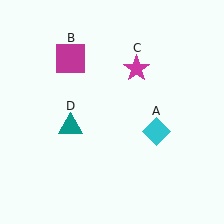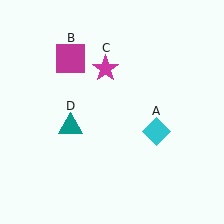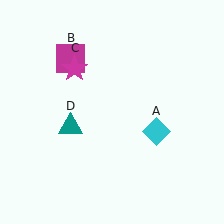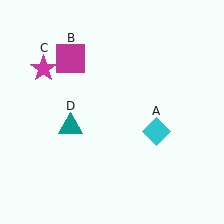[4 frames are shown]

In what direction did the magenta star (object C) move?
The magenta star (object C) moved left.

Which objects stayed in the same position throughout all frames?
Cyan diamond (object A) and magenta square (object B) and teal triangle (object D) remained stationary.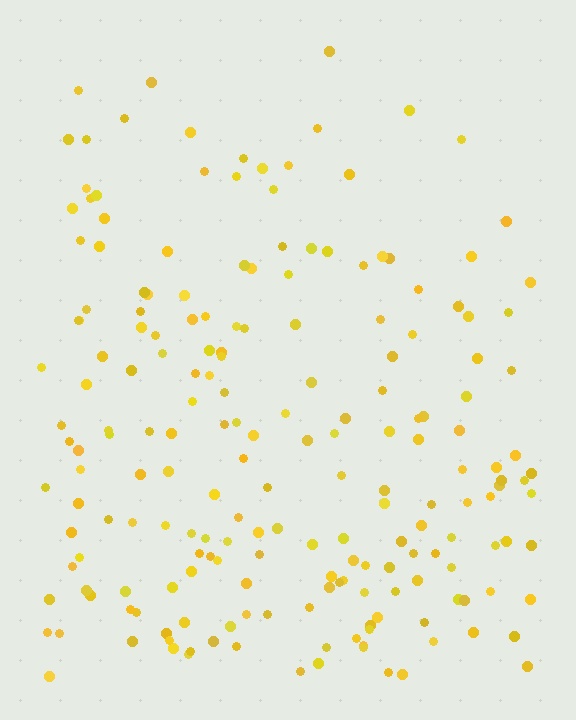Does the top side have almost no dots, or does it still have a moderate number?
Still a moderate number, just noticeably fewer than the bottom.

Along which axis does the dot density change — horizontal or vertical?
Vertical.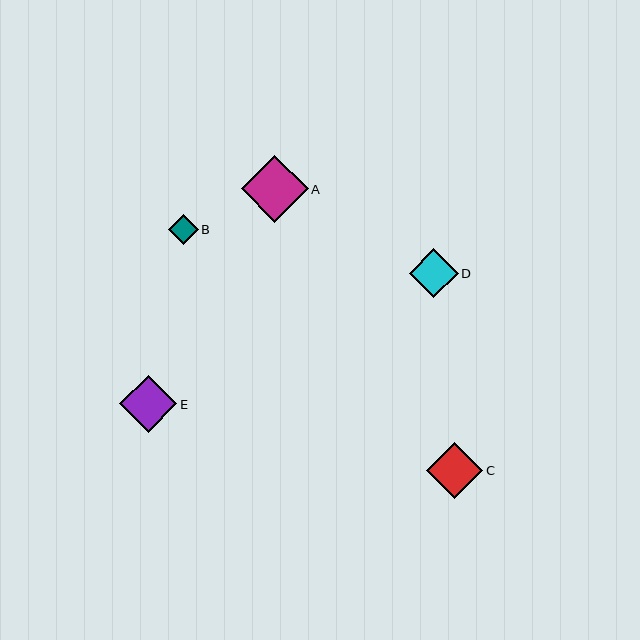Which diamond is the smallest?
Diamond B is the smallest with a size of approximately 30 pixels.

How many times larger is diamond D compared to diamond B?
Diamond D is approximately 1.6 times the size of diamond B.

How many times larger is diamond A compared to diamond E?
Diamond A is approximately 1.2 times the size of diamond E.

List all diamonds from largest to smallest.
From largest to smallest: A, E, C, D, B.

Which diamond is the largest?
Diamond A is the largest with a size of approximately 66 pixels.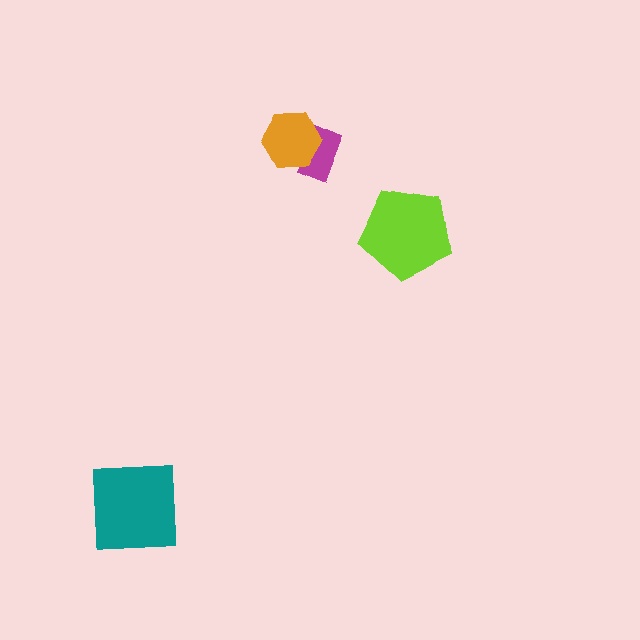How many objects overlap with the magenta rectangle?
1 object overlaps with the magenta rectangle.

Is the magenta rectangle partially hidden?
Yes, it is partially covered by another shape.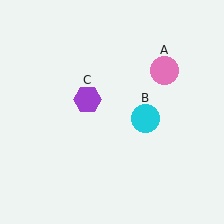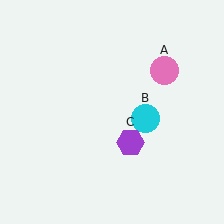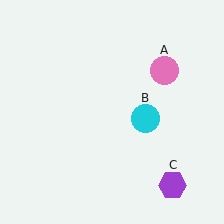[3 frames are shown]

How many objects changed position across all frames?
1 object changed position: purple hexagon (object C).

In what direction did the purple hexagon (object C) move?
The purple hexagon (object C) moved down and to the right.